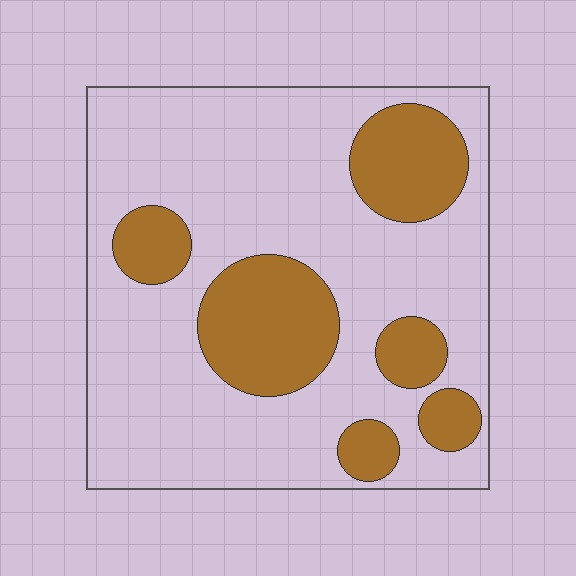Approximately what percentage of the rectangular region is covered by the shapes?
Approximately 25%.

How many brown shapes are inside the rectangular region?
6.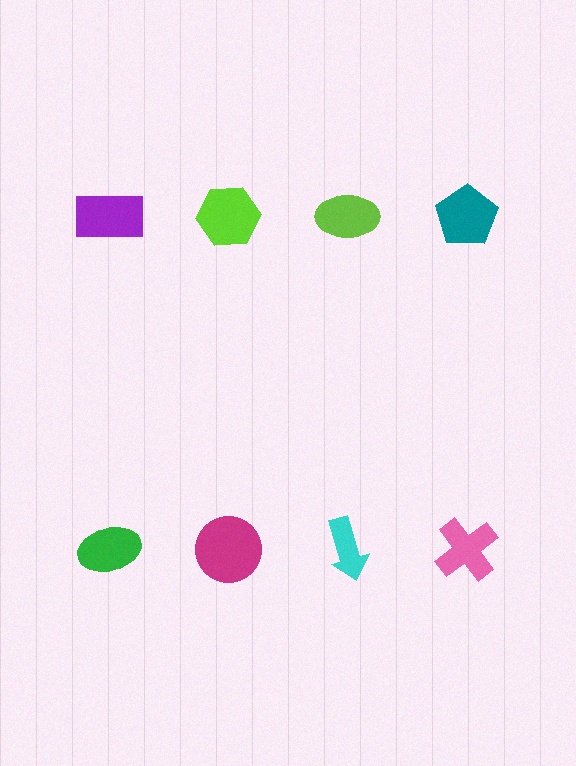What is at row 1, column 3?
A lime ellipse.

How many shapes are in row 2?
4 shapes.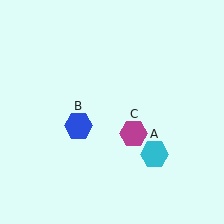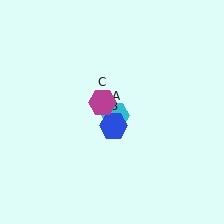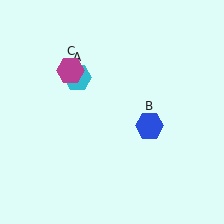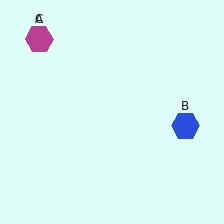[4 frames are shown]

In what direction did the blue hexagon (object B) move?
The blue hexagon (object B) moved right.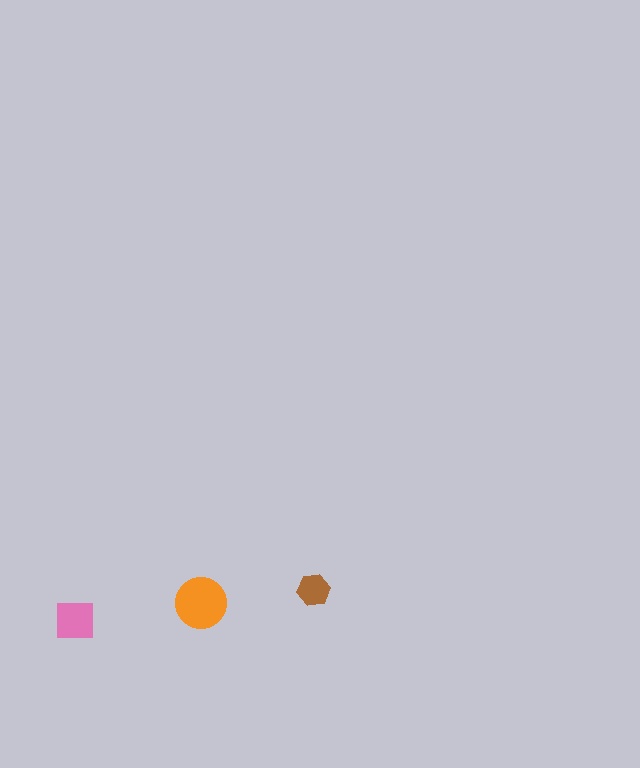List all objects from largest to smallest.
The orange circle, the pink square, the brown hexagon.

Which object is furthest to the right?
The brown hexagon is rightmost.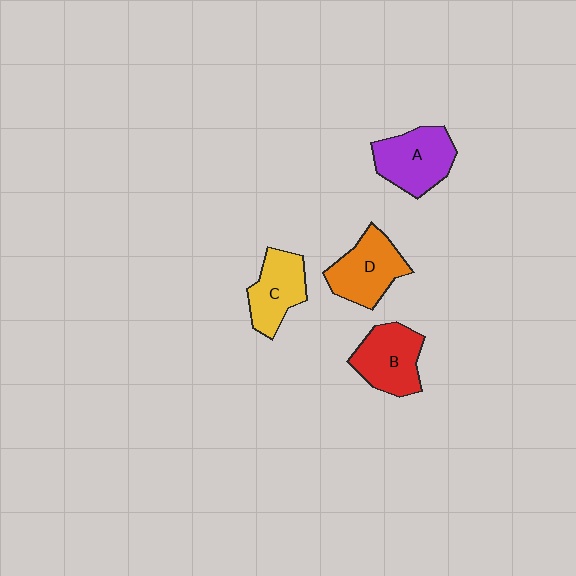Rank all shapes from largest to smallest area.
From largest to smallest: A (purple), D (orange), B (red), C (yellow).